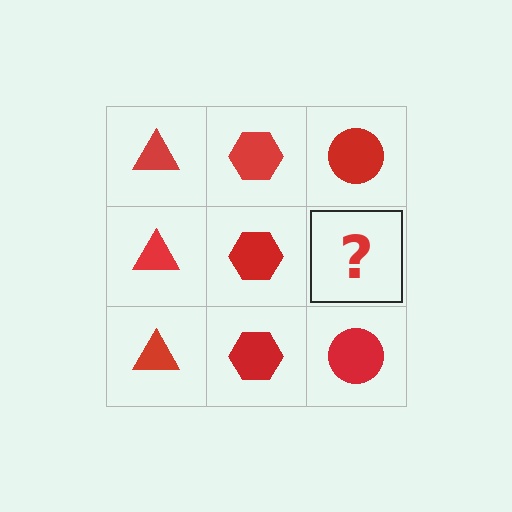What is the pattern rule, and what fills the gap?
The rule is that each column has a consistent shape. The gap should be filled with a red circle.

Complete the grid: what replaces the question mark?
The question mark should be replaced with a red circle.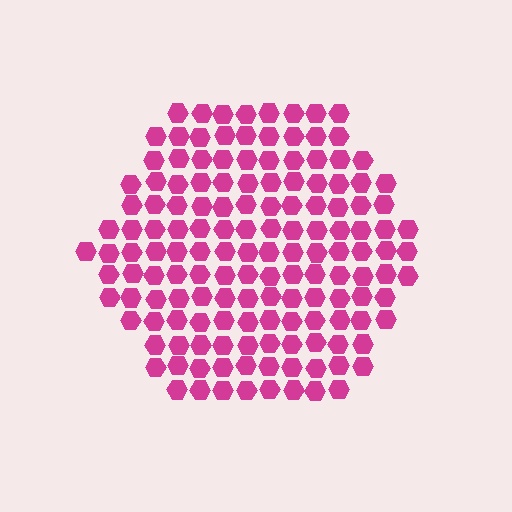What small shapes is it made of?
It is made of small hexagons.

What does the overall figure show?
The overall figure shows a hexagon.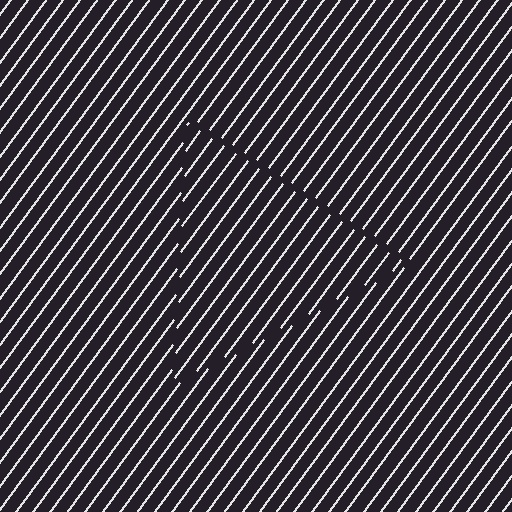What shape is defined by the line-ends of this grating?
An illusory triangle. The interior of the shape contains the same grating, shifted by half a period — the contour is defined by the phase discontinuity where line-ends from the inner and outer gratings abut.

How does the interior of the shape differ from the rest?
The interior of the shape contains the same grating, shifted by half a period — the contour is defined by the phase discontinuity where line-ends from the inner and outer gratings abut.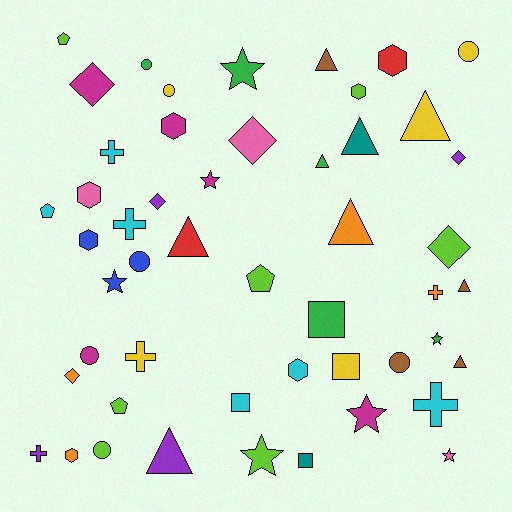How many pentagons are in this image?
There are 4 pentagons.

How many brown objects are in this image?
There are 4 brown objects.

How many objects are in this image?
There are 50 objects.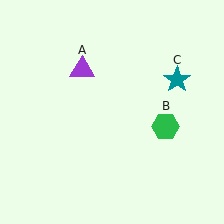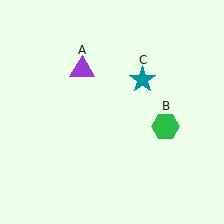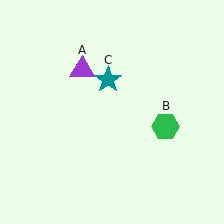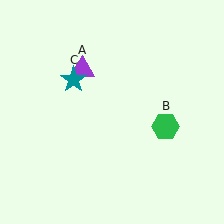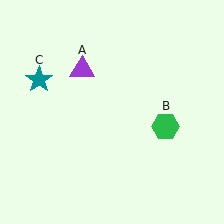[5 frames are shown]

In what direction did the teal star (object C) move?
The teal star (object C) moved left.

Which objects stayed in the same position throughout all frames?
Purple triangle (object A) and green hexagon (object B) remained stationary.